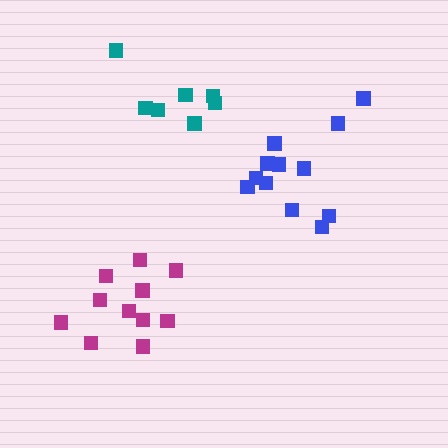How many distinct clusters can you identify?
There are 3 distinct clusters.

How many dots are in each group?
Group 1: 8 dots, Group 2: 11 dots, Group 3: 12 dots (31 total).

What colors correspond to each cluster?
The clusters are colored: teal, magenta, blue.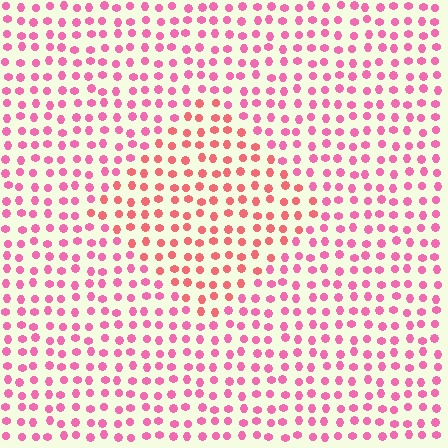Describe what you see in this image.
The image is filled with small pink elements in a uniform arrangement. A diamond-shaped region is visible where the elements are tinted to a slightly different hue, forming a subtle color boundary.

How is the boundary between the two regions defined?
The boundary is defined purely by a slight shift in hue (about 27 degrees). Spacing, size, and orientation are identical on both sides.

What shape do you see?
I see a diamond.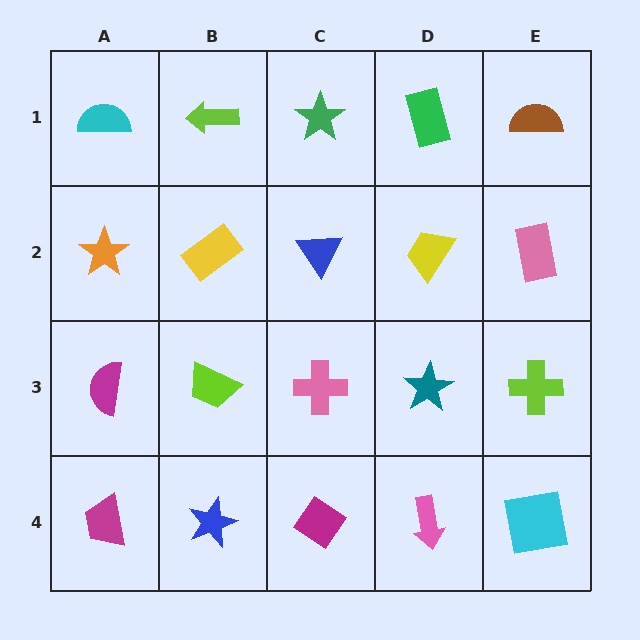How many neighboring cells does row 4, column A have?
2.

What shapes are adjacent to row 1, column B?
A yellow rectangle (row 2, column B), a cyan semicircle (row 1, column A), a green star (row 1, column C).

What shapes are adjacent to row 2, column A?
A cyan semicircle (row 1, column A), a magenta semicircle (row 3, column A), a yellow rectangle (row 2, column B).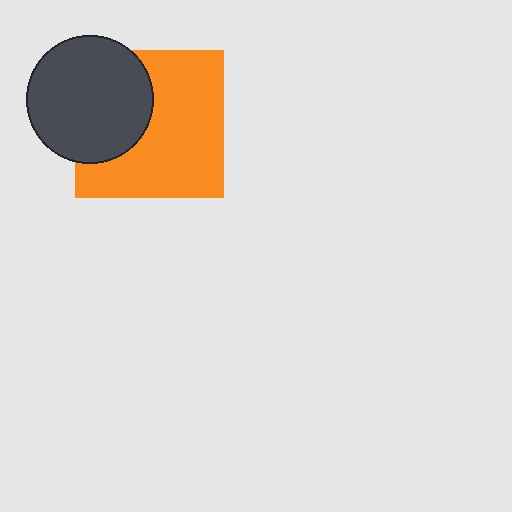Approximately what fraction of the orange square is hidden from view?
Roughly 35% of the orange square is hidden behind the dark gray circle.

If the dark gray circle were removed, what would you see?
You would see the complete orange square.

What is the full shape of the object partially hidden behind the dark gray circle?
The partially hidden object is an orange square.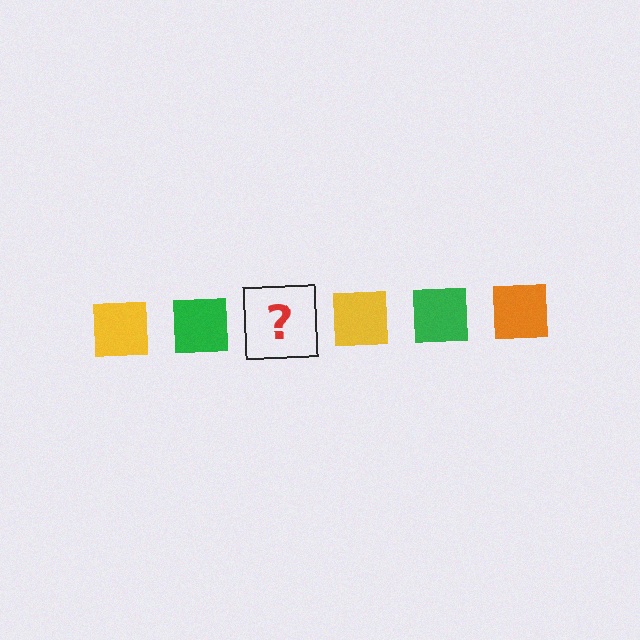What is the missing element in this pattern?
The missing element is an orange square.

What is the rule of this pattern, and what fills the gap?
The rule is that the pattern cycles through yellow, green, orange squares. The gap should be filled with an orange square.